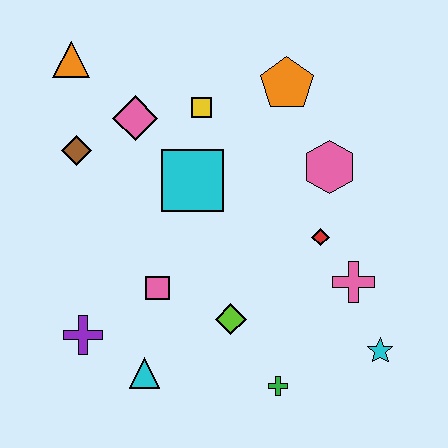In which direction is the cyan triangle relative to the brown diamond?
The cyan triangle is below the brown diamond.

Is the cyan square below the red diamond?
No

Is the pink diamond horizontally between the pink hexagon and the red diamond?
No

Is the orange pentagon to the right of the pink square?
Yes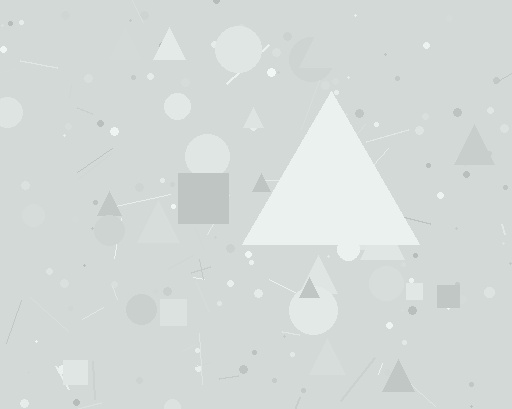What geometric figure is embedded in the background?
A triangle is embedded in the background.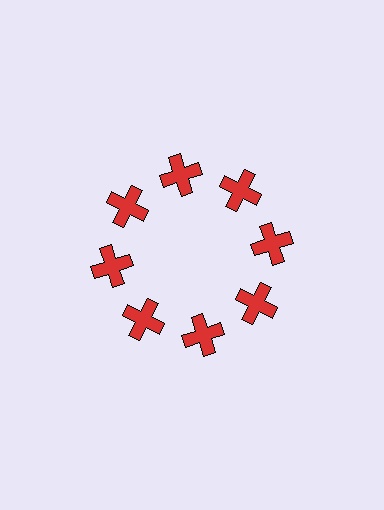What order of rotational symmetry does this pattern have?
This pattern has 8-fold rotational symmetry.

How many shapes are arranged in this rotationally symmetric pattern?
There are 8 shapes, arranged in 8 groups of 1.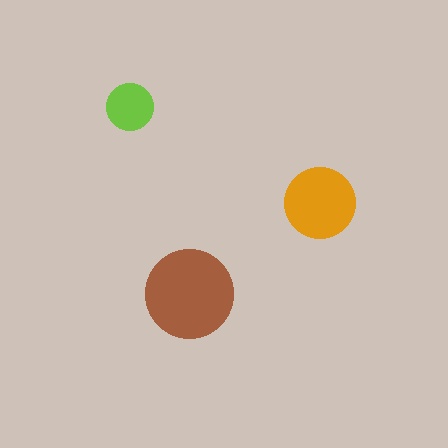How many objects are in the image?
There are 3 objects in the image.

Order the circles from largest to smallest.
the brown one, the orange one, the lime one.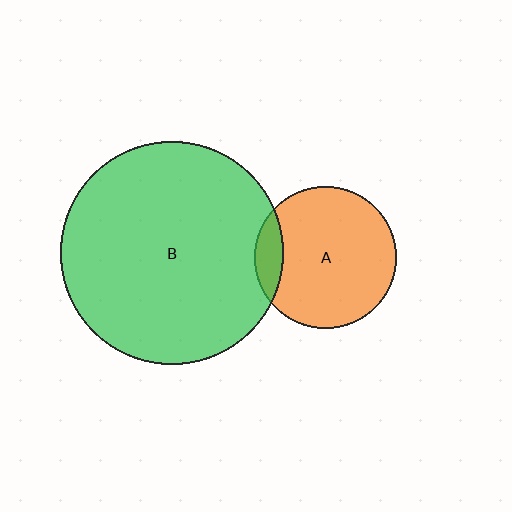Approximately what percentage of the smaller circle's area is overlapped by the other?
Approximately 10%.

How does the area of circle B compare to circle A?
Approximately 2.5 times.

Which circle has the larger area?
Circle B (green).